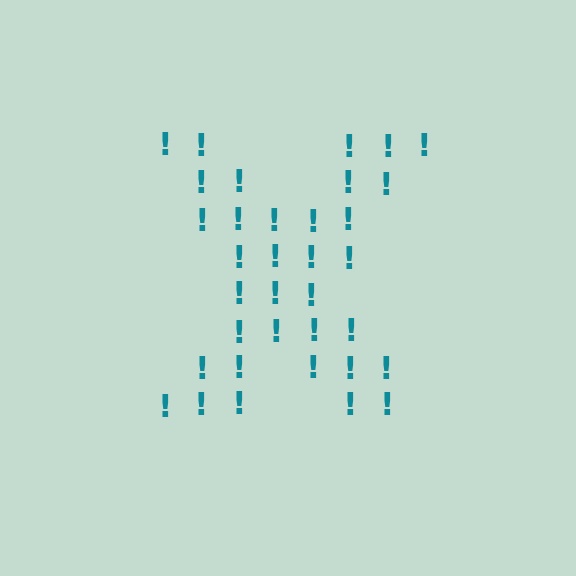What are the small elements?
The small elements are exclamation marks.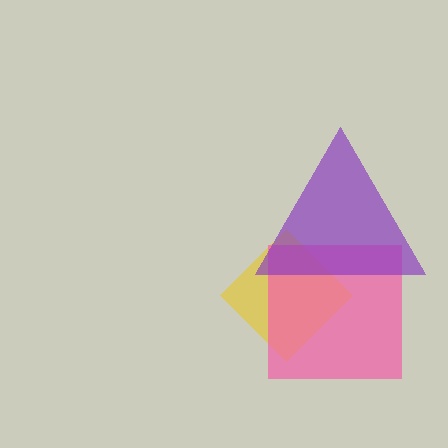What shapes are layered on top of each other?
The layered shapes are: a yellow diamond, a pink square, a purple triangle.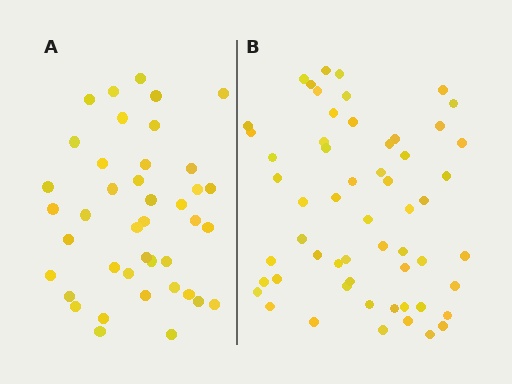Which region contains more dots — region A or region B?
Region B (the right region) has more dots.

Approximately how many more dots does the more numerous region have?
Region B has approximately 15 more dots than region A.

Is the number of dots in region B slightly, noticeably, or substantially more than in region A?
Region B has noticeably more, but not dramatically so. The ratio is roughly 1.4 to 1.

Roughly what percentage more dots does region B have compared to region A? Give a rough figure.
About 40% more.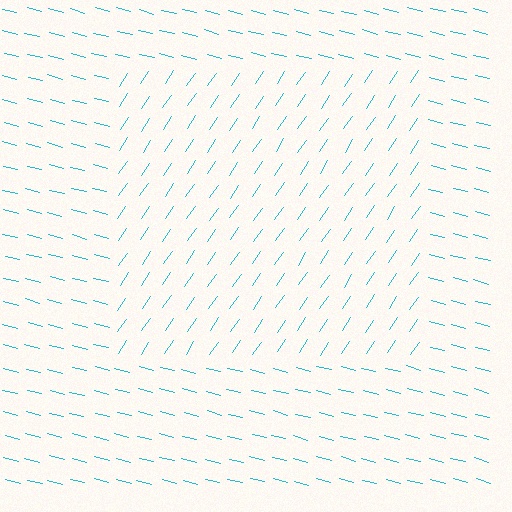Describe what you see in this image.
The image is filled with small cyan line segments. A rectangle region in the image has lines oriented differently from the surrounding lines, creating a visible texture boundary.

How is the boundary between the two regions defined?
The boundary is defined purely by a change in line orientation (approximately 71 degrees difference). All lines are the same color and thickness.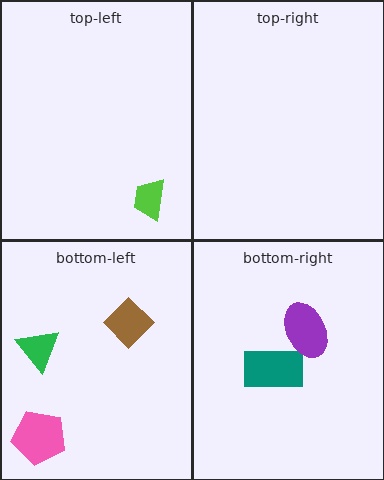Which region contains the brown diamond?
The bottom-left region.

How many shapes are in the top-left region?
1.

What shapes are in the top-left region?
The lime trapezoid.